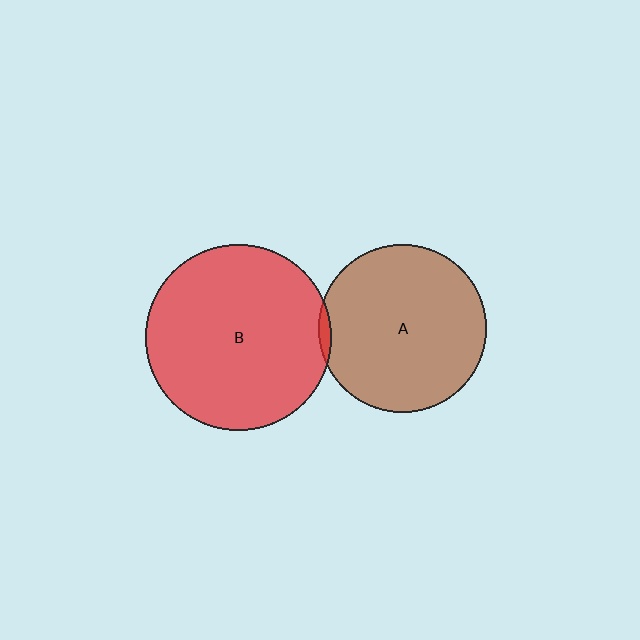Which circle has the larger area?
Circle B (red).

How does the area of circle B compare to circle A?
Approximately 1.2 times.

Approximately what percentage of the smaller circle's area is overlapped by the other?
Approximately 5%.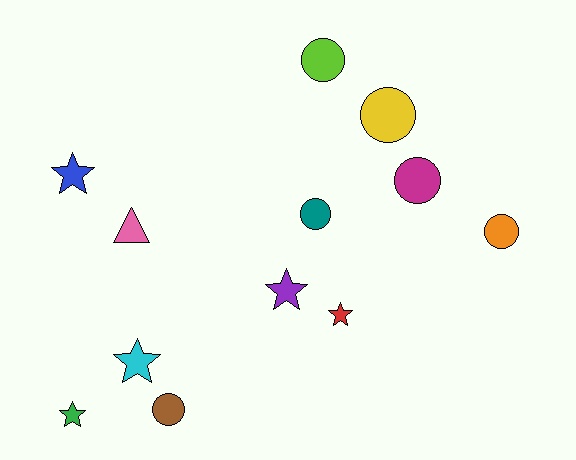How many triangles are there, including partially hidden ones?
There is 1 triangle.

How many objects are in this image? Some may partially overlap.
There are 12 objects.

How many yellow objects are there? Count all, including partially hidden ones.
There is 1 yellow object.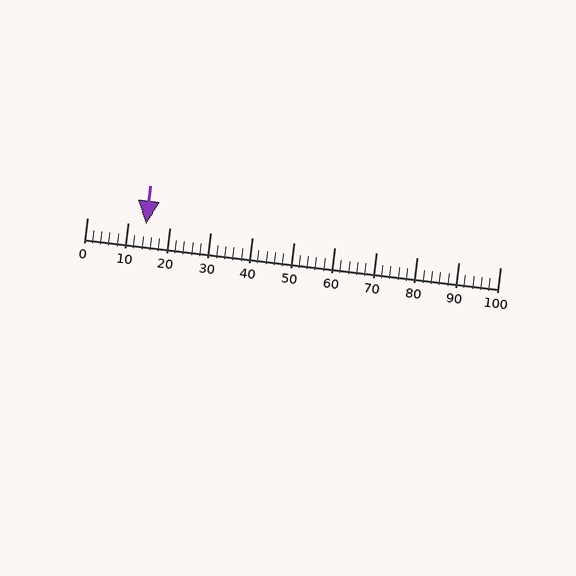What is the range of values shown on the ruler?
The ruler shows values from 0 to 100.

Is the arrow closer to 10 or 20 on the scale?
The arrow is closer to 10.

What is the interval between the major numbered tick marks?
The major tick marks are spaced 10 units apart.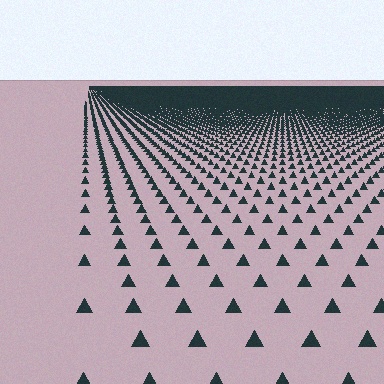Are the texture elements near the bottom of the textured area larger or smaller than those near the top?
Larger. Near the bottom, elements are closer to the viewer and appear at a bigger on-screen size.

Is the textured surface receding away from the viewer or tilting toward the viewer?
The surface is receding away from the viewer. Texture elements get smaller and denser toward the top.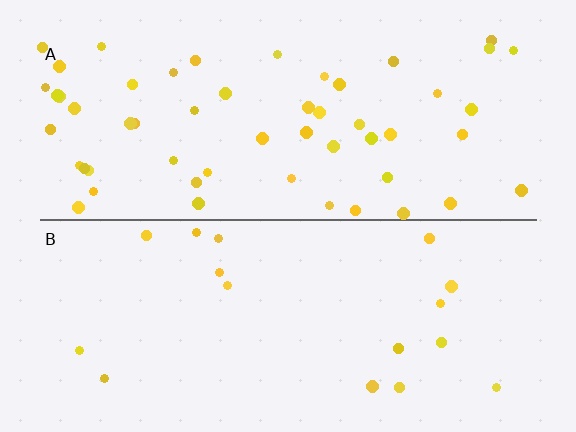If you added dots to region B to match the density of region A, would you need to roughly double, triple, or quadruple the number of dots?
Approximately triple.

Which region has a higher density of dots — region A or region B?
A (the top).